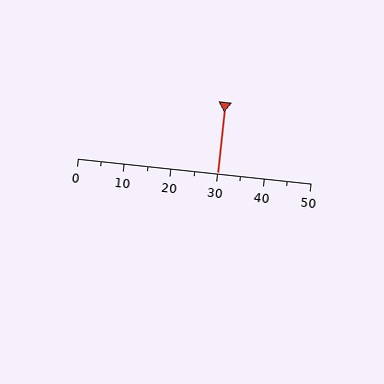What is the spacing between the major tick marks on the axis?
The major ticks are spaced 10 apart.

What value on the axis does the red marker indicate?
The marker indicates approximately 30.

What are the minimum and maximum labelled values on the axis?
The axis runs from 0 to 50.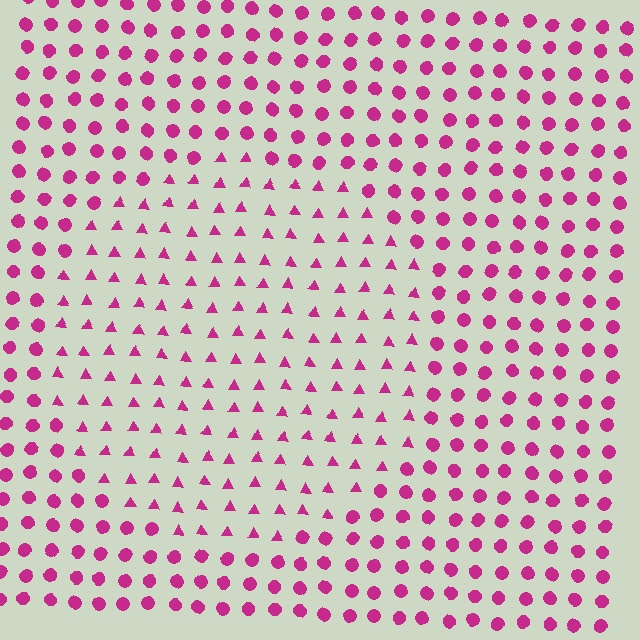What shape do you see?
I see a circle.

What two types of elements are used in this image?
The image uses triangles inside the circle region and circles outside it.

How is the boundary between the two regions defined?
The boundary is defined by a change in element shape: triangles inside vs. circles outside. All elements share the same color and spacing.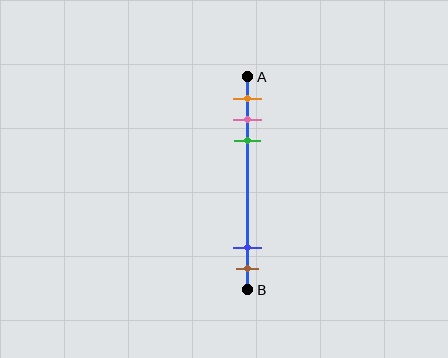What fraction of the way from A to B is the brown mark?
The brown mark is approximately 90% (0.9) of the way from A to B.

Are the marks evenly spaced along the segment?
No, the marks are not evenly spaced.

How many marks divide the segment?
There are 5 marks dividing the segment.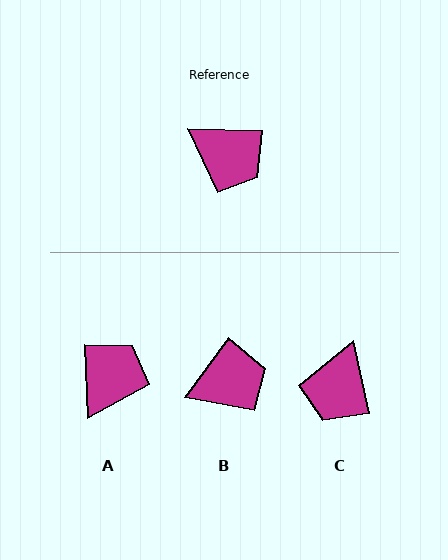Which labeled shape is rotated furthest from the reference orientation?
A, about 94 degrees away.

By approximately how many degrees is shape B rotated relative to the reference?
Approximately 55 degrees counter-clockwise.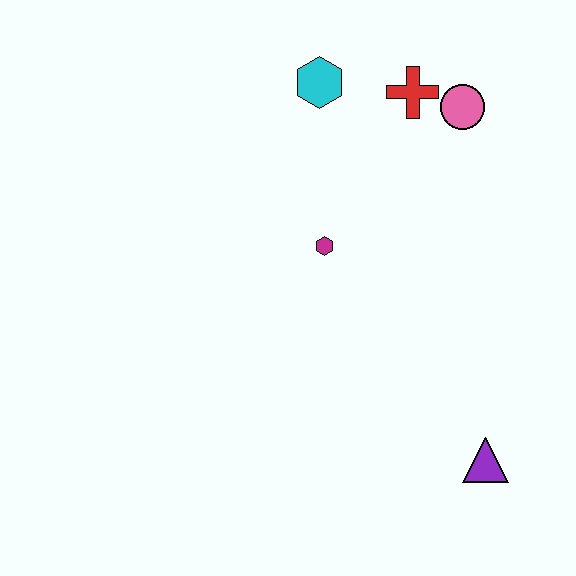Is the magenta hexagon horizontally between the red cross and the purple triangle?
No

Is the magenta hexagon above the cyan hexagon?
No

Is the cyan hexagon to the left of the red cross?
Yes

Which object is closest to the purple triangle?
The magenta hexagon is closest to the purple triangle.